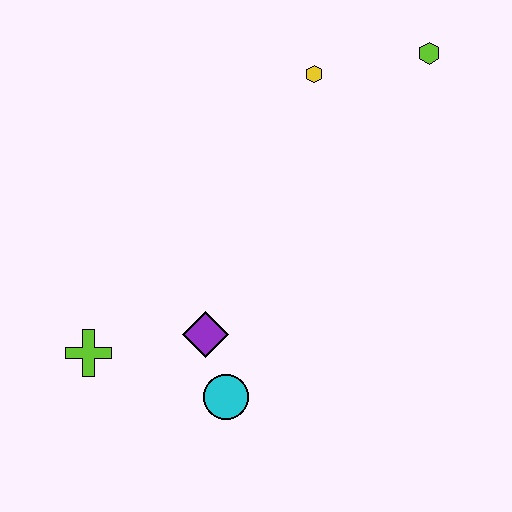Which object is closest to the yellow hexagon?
The lime hexagon is closest to the yellow hexagon.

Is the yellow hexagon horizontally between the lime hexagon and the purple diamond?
Yes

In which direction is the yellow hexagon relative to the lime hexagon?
The yellow hexagon is to the left of the lime hexagon.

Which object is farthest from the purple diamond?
The lime hexagon is farthest from the purple diamond.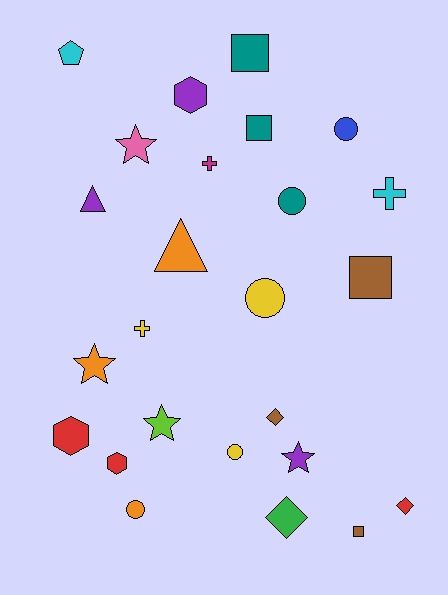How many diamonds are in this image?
There are 3 diamonds.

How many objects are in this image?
There are 25 objects.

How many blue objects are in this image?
There is 1 blue object.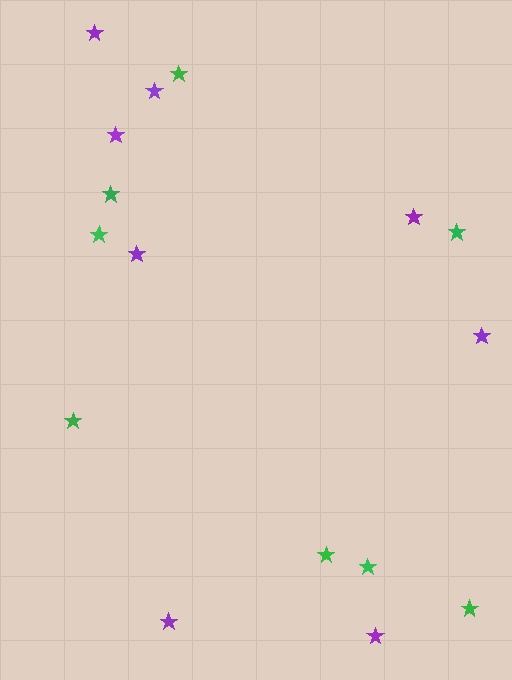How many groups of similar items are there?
There are 2 groups: one group of green stars (8) and one group of purple stars (8).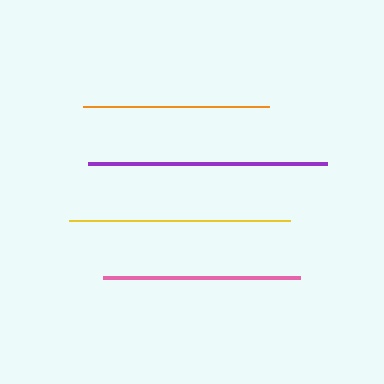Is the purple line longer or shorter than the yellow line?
The purple line is longer than the yellow line.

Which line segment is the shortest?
The orange line is the shortest at approximately 186 pixels.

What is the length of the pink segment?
The pink segment is approximately 197 pixels long.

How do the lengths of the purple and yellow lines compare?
The purple and yellow lines are approximately the same length.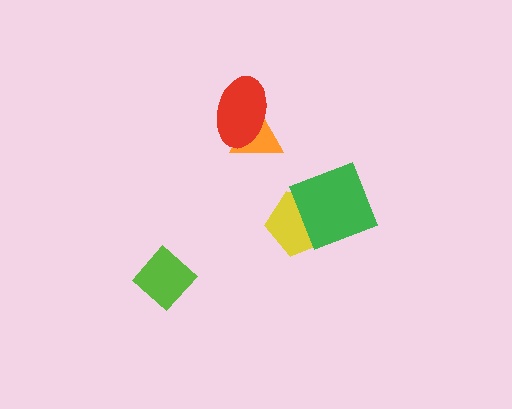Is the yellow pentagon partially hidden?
Yes, it is partially covered by another shape.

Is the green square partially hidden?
No, no other shape covers it.